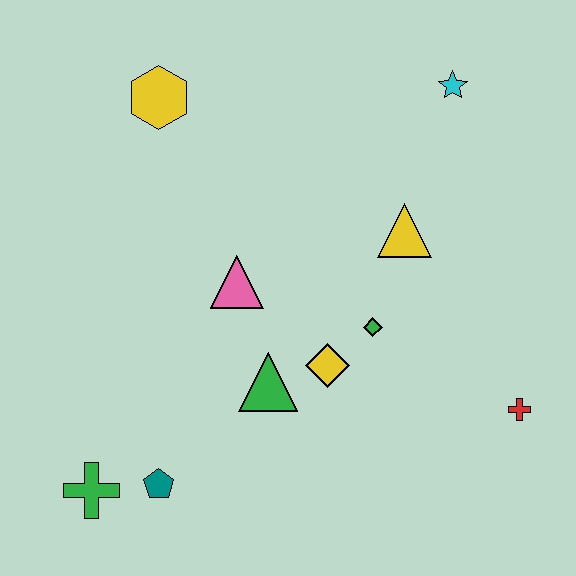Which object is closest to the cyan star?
The yellow triangle is closest to the cyan star.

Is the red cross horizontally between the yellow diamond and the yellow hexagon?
No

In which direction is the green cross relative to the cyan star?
The green cross is below the cyan star.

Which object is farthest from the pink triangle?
The red cross is farthest from the pink triangle.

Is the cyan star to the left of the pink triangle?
No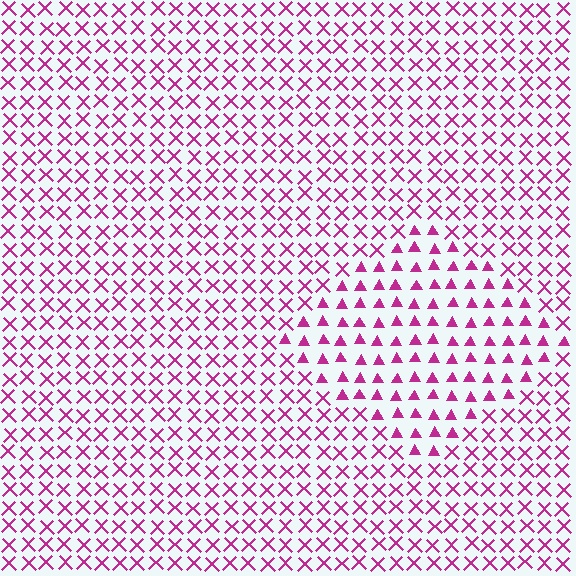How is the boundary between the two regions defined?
The boundary is defined by a change in element shape: triangles inside vs. X marks outside. All elements share the same color and spacing.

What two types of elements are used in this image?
The image uses triangles inside the diamond region and X marks outside it.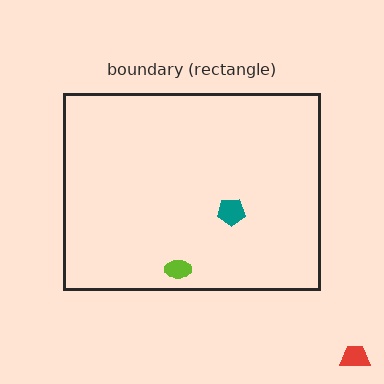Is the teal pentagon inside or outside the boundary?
Inside.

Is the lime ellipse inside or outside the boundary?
Inside.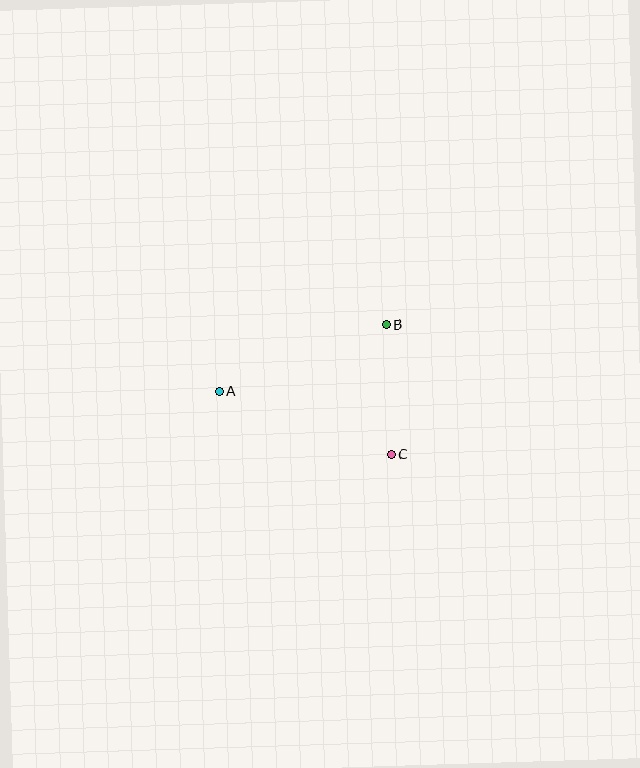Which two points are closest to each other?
Points B and C are closest to each other.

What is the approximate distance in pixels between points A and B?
The distance between A and B is approximately 180 pixels.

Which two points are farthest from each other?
Points A and C are farthest from each other.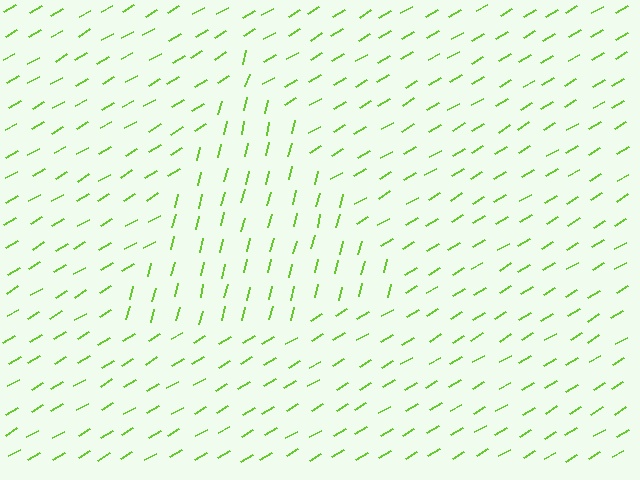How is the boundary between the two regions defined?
The boundary is defined purely by a change in line orientation (approximately 45 degrees difference). All lines are the same color and thickness.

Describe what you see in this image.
The image is filled with small lime line segments. A triangle region in the image has lines oriented differently from the surrounding lines, creating a visible texture boundary.